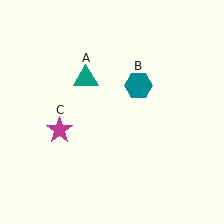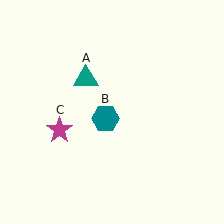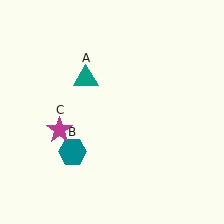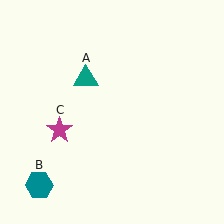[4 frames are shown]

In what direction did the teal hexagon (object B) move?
The teal hexagon (object B) moved down and to the left.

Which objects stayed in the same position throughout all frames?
Teal triangle (object A) and magenta star (object C) remained stationary.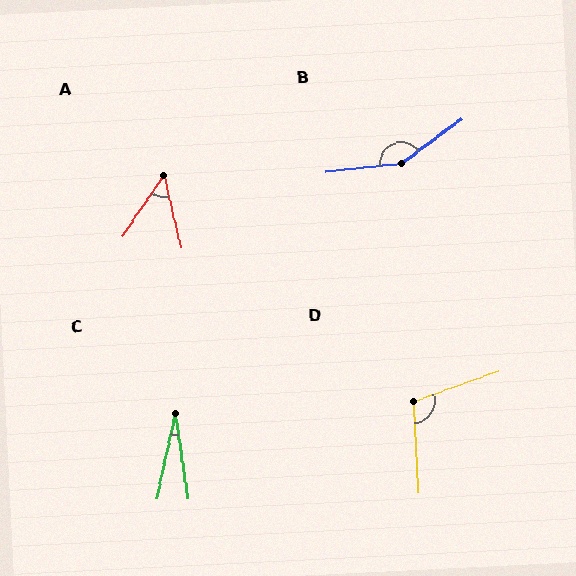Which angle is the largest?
B, at approximately 149 degrees.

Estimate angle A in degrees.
Approximately 47 degrees.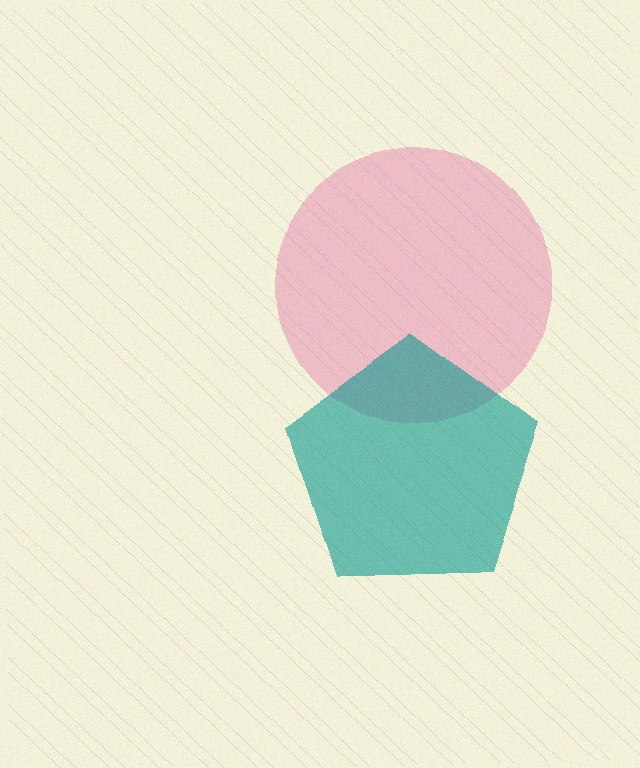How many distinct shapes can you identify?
There are 2 distinct shapes: a pink circle, a teal pentagon.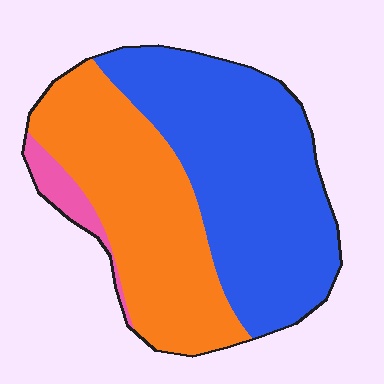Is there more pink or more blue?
Blue.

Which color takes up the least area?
Pink, at roughly 5%.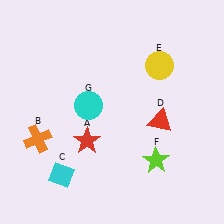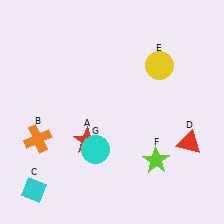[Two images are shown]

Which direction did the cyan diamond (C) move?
The cyan diamond (C) moved left.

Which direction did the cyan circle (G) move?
The cyan circle (G) moved down.